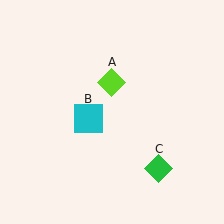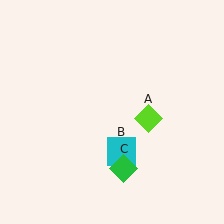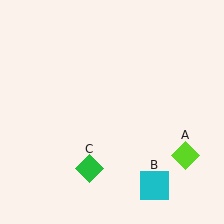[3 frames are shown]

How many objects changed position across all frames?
3 objects changed position: lime diamond (object A), cyan square (object B), green diamond (object C).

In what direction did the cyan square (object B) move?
The cyan square (object B) moved down and to the right.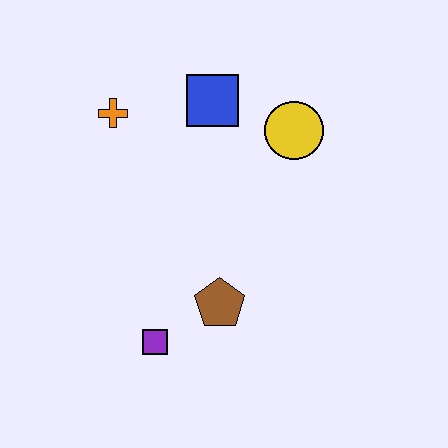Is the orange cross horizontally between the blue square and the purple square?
No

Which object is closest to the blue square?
The yellow circle is closest to the blue square.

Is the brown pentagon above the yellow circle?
No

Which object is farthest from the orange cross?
The purple square is farthest from the orange cross.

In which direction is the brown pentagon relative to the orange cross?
The brown pentagon is below the orange cross.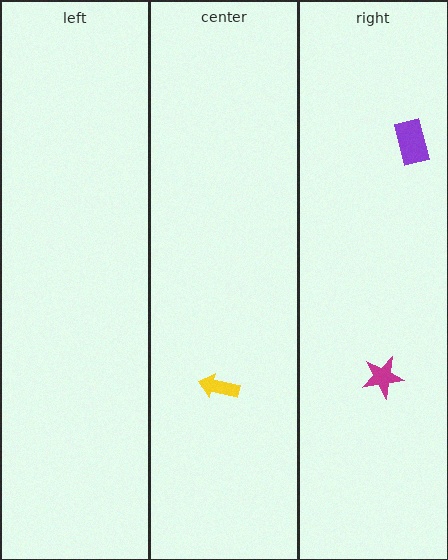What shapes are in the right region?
The magenta star, the purple rectangle.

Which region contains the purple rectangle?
The right region.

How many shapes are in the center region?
1.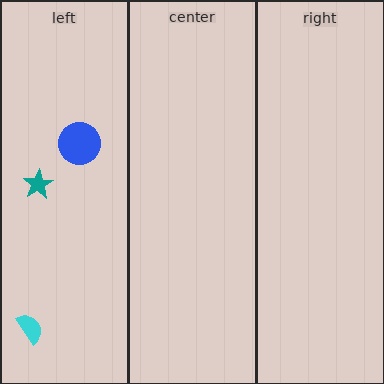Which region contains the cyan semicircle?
The left region.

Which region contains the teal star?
The left region.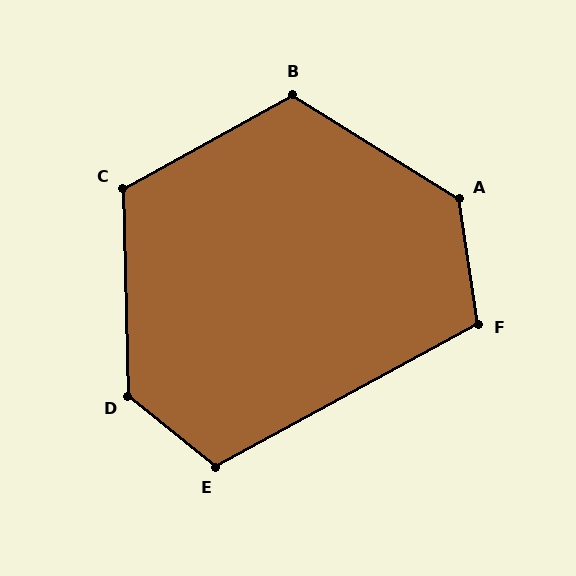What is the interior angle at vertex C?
Approximately 117 degrees (obtuse).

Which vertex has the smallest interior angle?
F, at approximately 110 degrees.